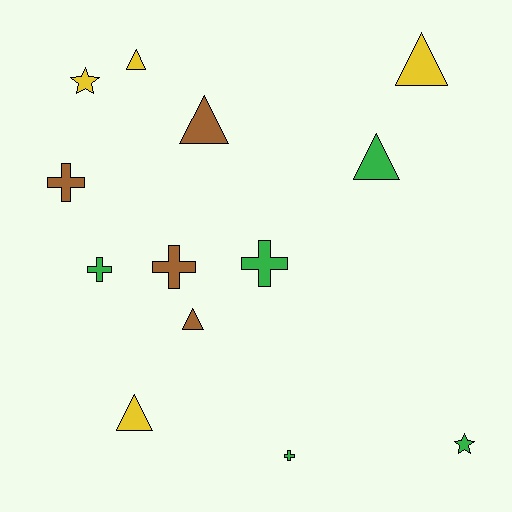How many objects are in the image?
There are 13 objects.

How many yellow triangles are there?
There are 3 yellow triangles.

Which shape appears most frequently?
Triangle, with 6 objects.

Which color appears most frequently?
Green, with 5 objects.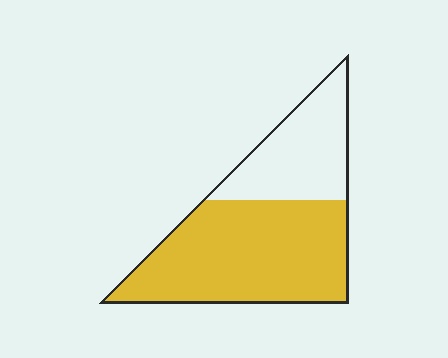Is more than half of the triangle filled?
Yes.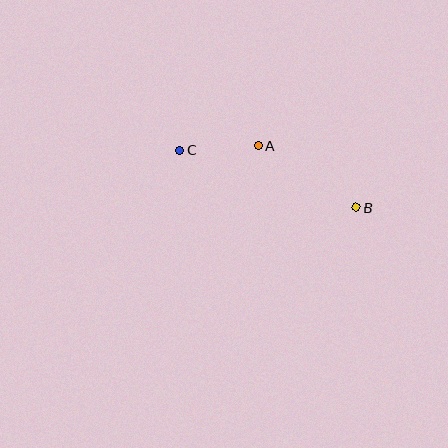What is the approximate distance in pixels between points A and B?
The distance between A and B is approximately 116 pixels.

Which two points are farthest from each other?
Points B and C are farthest from each other.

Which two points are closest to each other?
Points A and C are closest to each other.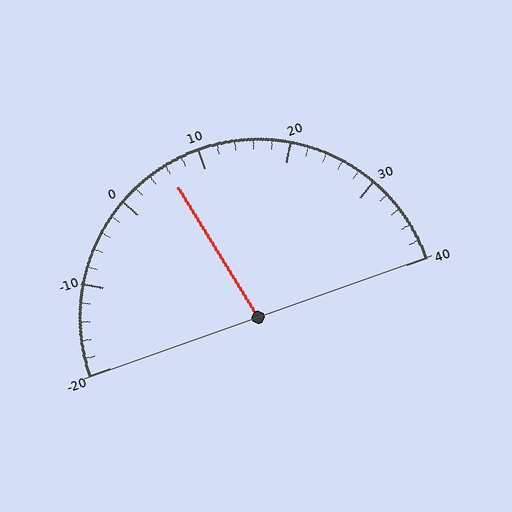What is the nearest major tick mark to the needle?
The nearest major tick mark is 10.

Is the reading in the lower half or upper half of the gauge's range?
The reading is in the lower half of the range (-20 to 40).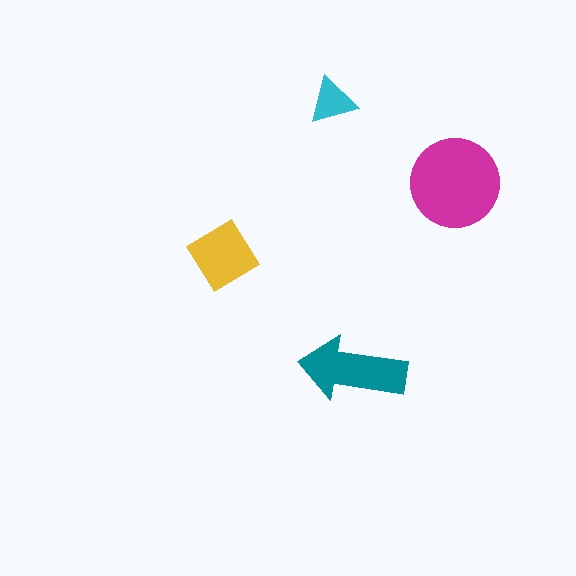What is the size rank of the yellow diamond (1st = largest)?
3rd.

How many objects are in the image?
There are 4 objects in the image.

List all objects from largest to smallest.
The magenta circle, the teal arrow, the yellow diamond, the cyan triangle.